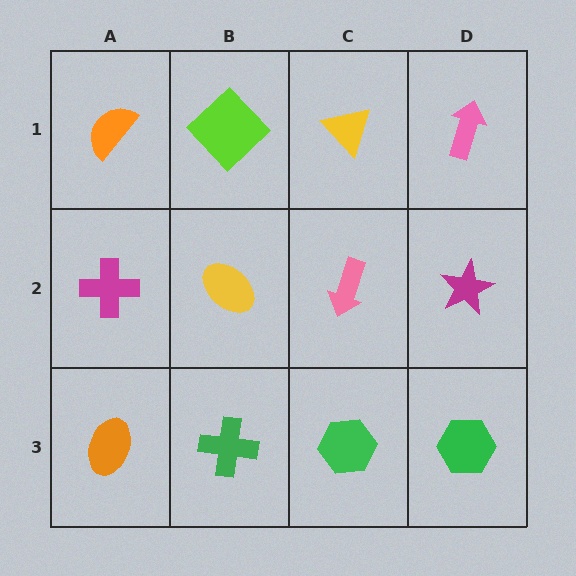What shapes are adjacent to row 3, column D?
A magenta star (row 2, column D), a green hexagon (row 3, column C).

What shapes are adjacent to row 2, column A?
An orange semicircle (row 1, column A), an orange ellipse (row 3, column A), a yellow ellipse (row 2, column B).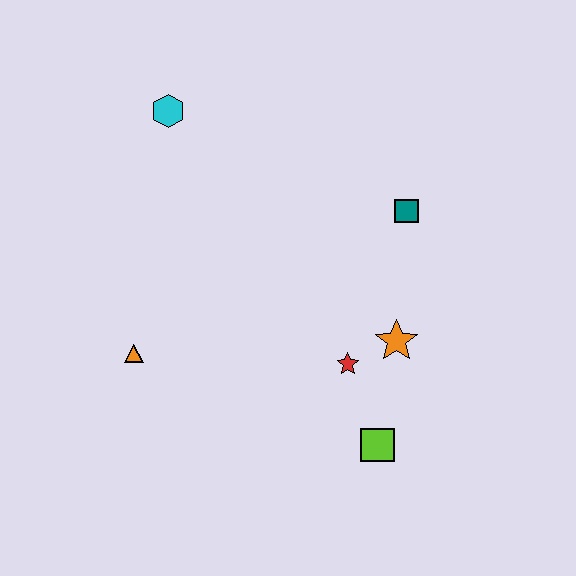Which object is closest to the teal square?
The orange star is closest to the teal square.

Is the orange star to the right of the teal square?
No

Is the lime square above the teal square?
No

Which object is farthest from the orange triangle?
The teal square is farthest from the orange triangle.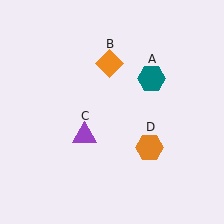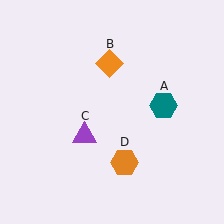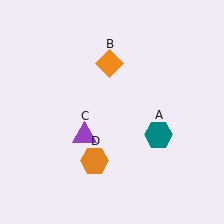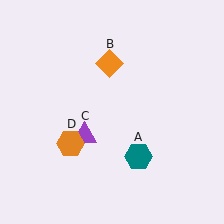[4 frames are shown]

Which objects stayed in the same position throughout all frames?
Orange diamond (object B) and purple triangle (object C) remained stationary.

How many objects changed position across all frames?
2 objects changed position: teal hexagon (object A), orange hexagon (object D).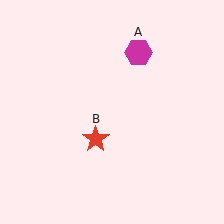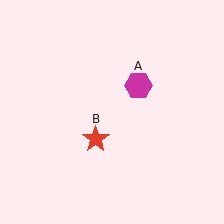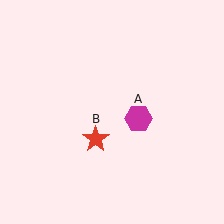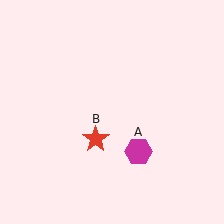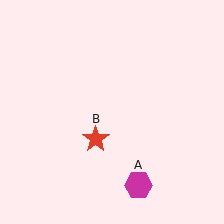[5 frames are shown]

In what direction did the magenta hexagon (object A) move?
The magenta hexagon (object A) moved down.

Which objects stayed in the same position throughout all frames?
Red star (object B) remained stationary.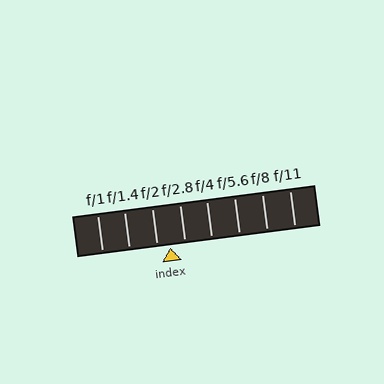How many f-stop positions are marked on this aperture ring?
There are 8 f-stop positions marked.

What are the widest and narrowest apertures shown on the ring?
The widest aperture shown is f/1 and the narrowest is f/11.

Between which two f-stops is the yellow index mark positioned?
The index mark is between f/2 and f/2.8.